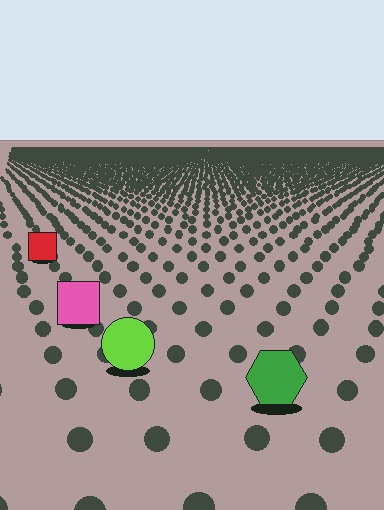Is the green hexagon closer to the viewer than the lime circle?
Yes. The green hexagon is closer — you can tell from the texture gradient: the ground texture is coarser near it.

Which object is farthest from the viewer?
The red square is farthest from the viewer. It appears smaller and the ground texture around it is denser.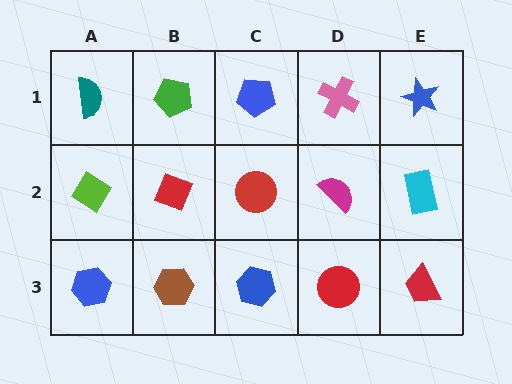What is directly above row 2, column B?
A green pentagon.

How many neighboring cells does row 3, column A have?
2.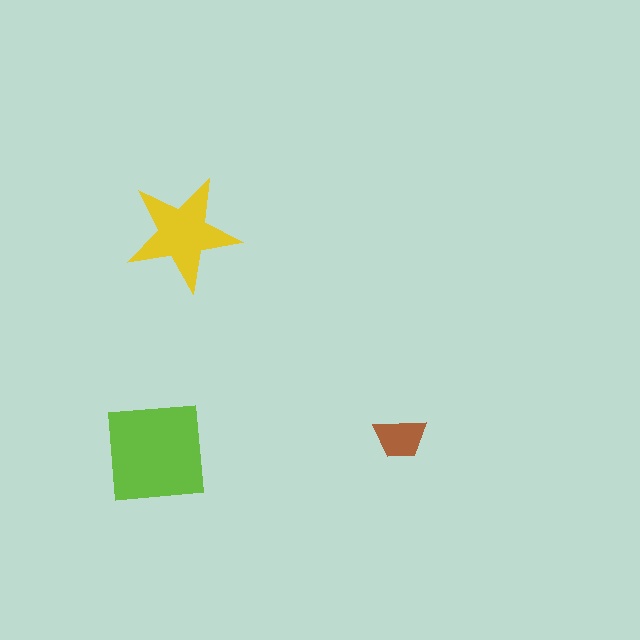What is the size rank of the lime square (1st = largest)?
1st.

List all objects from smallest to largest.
The brown trapezoid, the yellow star, the lime square.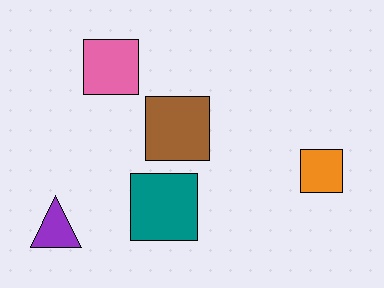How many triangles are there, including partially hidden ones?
There is 1 triangle.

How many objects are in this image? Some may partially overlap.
There are 5 objects.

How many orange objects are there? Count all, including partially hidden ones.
There is 1 orange object.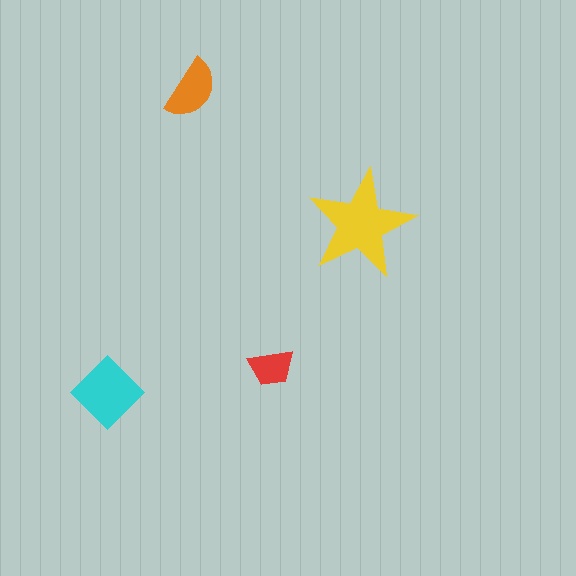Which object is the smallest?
The red trapezoid.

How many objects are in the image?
There are 4 objects in the image.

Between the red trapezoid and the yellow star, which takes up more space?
The yellow star.